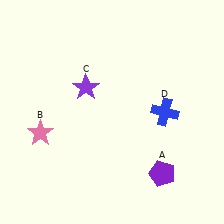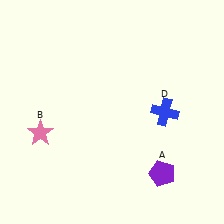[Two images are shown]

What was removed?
The purple star (C) was removed in Image 2.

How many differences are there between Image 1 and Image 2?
There is 1 difference between the two images.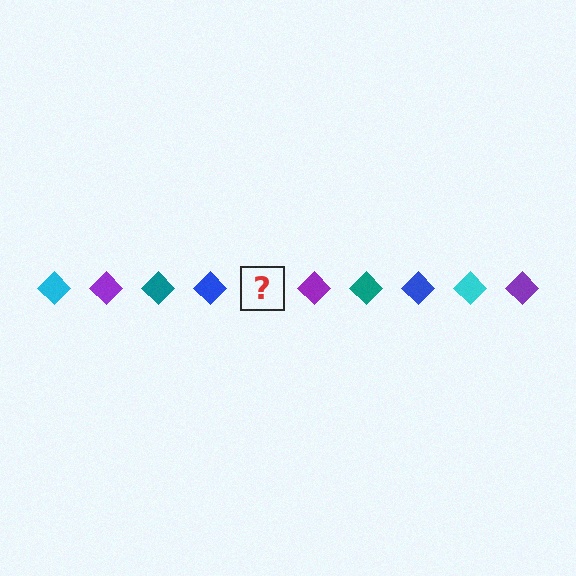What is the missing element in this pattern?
The missing element is a cyan diamond.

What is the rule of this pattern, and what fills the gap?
The rule is that the pattern cycles through cyan, purple, teal, blue diamonds. The gap should be filled with a cyan diamond.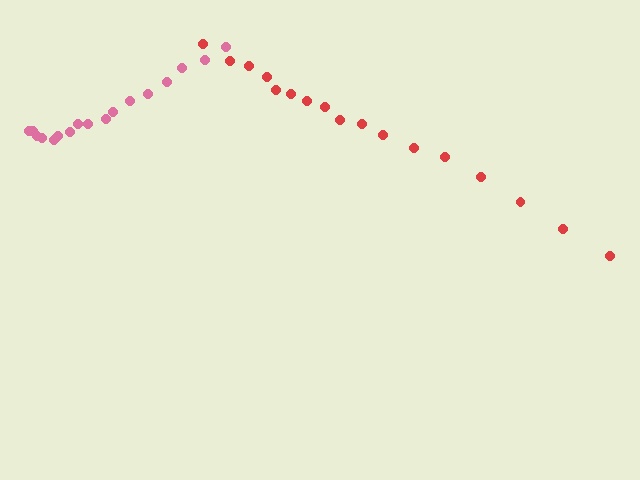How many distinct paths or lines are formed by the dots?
There are 2 distinct paths.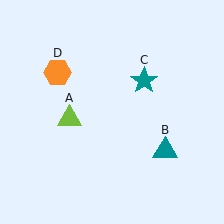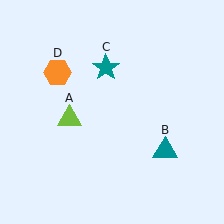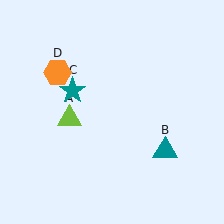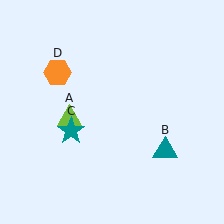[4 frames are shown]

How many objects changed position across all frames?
1 object changed position: teal star (object C).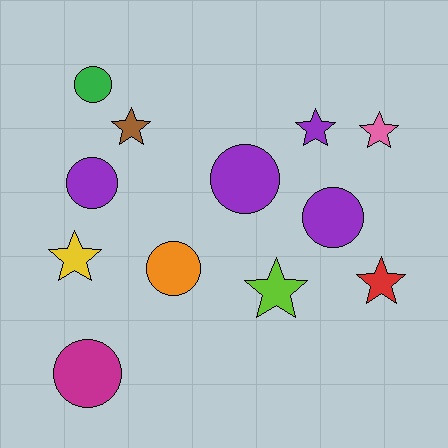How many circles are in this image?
There are 6 circles.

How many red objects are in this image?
There is 1 red object.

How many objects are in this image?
There are 12 objects.